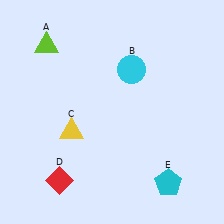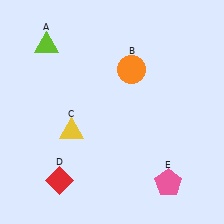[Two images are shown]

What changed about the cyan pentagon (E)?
In Image 1, E is cyan. In Image 2, it changed to pink.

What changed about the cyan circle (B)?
In Image 1, B is cyan. In Image 2, it changed to orange.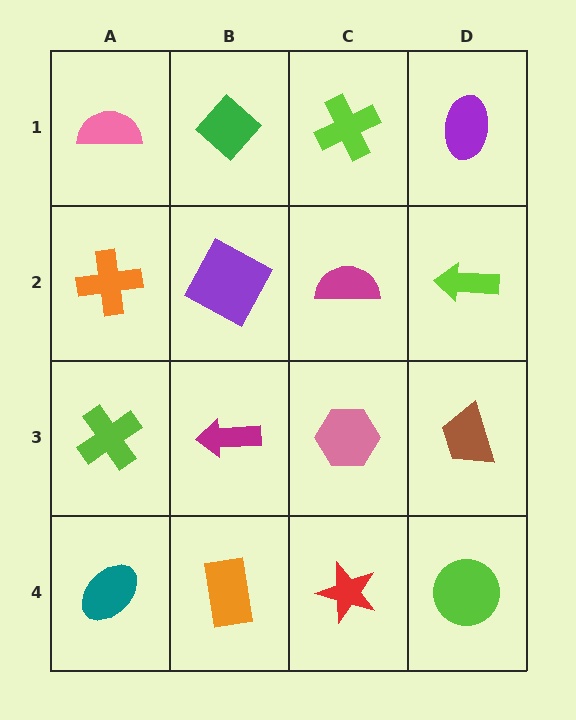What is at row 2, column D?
A lime arrow.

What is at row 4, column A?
A teal ellipse.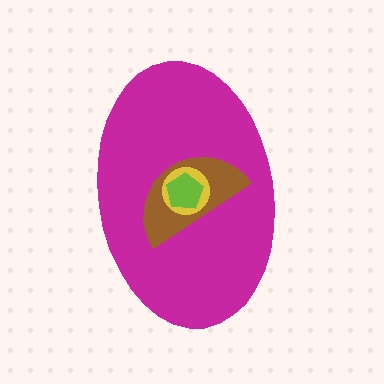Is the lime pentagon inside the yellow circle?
Yes.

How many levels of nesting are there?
4.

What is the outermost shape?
The magenta ellipse.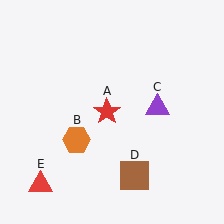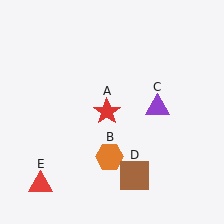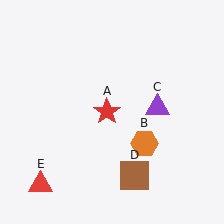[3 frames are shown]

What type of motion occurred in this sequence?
The orange hexagon (object B) rotated counterclockwise around the center of the scene.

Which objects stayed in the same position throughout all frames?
Red star (object A) and purple triangle (object C) and brown square (object D) and red triangle (object E) remained stationary.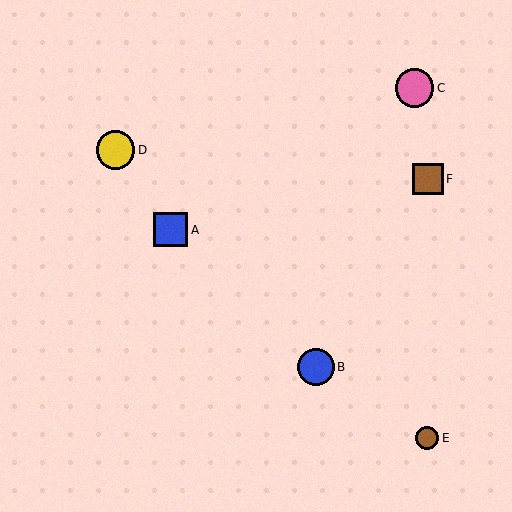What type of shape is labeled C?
Shape C is a pink circle.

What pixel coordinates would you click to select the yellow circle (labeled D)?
Click at (115, 150) to select the yellow circle D.